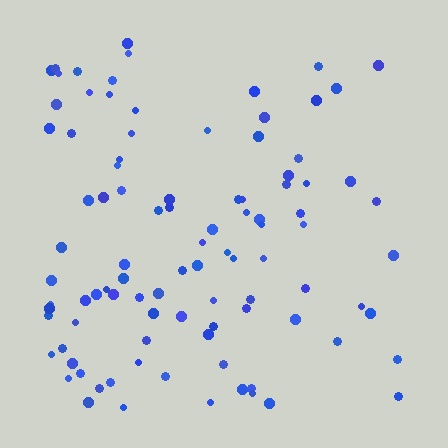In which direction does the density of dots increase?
From right to left, with the left side densest.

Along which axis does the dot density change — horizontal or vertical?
Horizontal.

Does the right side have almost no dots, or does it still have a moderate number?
Still a moderate number, just noticeably fewer than the left.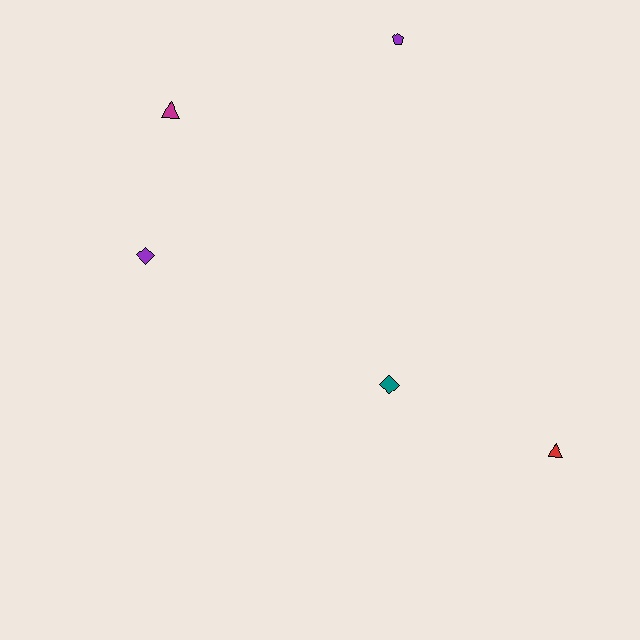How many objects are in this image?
There are 5 objects.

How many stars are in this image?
There are no stars.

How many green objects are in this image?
There are no green objects.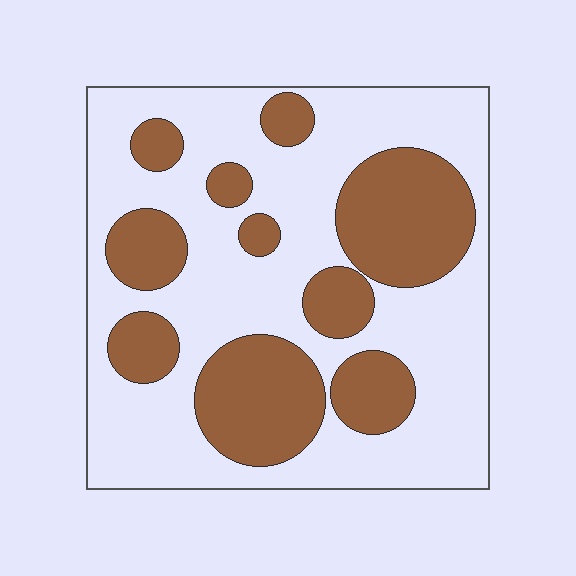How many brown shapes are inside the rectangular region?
10.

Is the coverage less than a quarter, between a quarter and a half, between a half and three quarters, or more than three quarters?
Between a quarter and a half.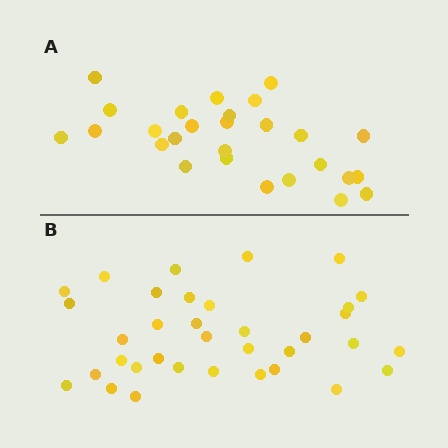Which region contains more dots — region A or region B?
Region B (the bottom region) has more dots.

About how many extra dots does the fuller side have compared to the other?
Region B has roughly 8 or so more dots than region A.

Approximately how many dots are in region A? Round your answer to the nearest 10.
About 30 dots. (The exact count is 27, which rounds to 30.)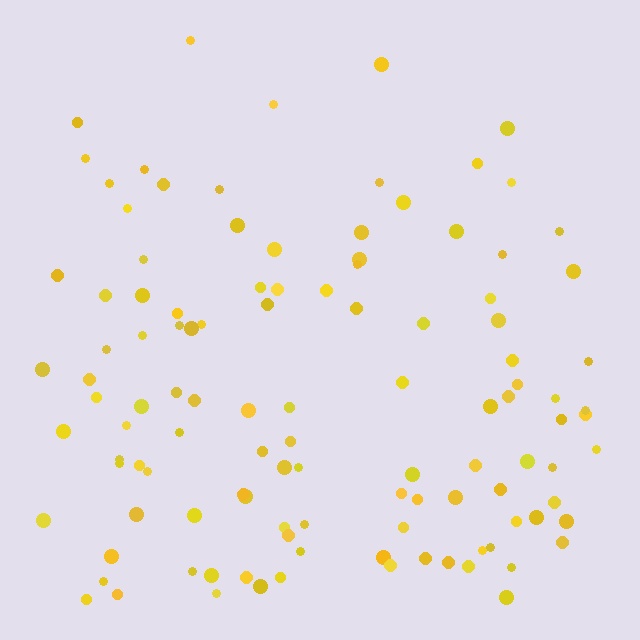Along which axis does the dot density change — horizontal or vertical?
Vertical.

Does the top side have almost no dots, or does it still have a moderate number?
Still a moderate number, just noticeably fewer than the bottom.